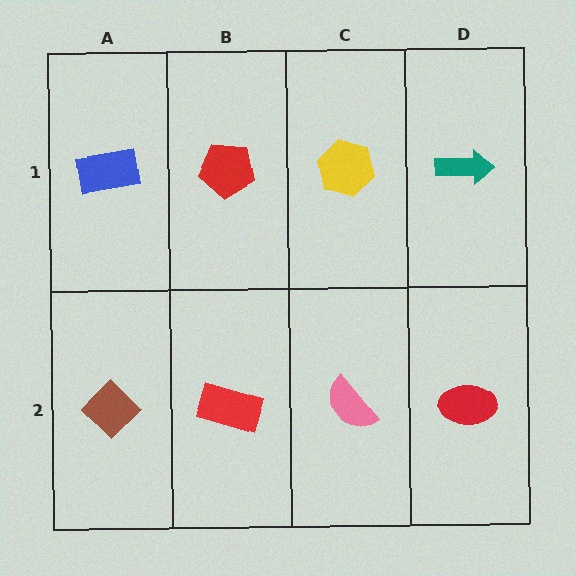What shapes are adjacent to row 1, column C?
A pink semicircle (row 2, column C), a red pentagon (row 1, column B), a teal arrow (row 1, column D).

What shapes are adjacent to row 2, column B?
A red pentagon (row 1, column B), a brown diamond (row 2, column A), a pink semicircle (row 2, column C).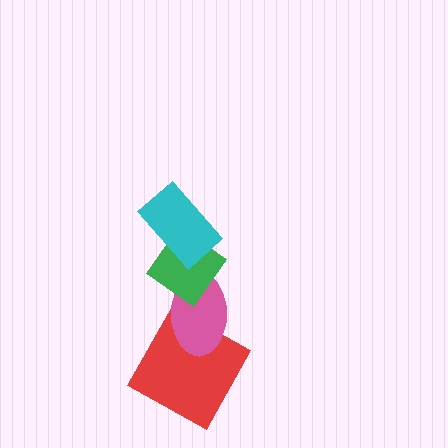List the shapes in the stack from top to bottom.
From top to bottom: the cyan rectangle, the green diamond, the pink ellipse, the red square.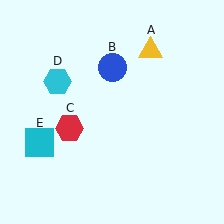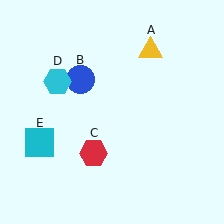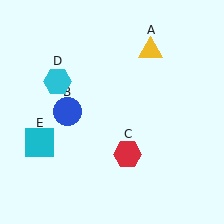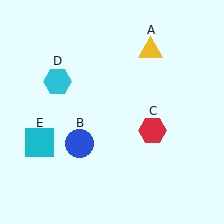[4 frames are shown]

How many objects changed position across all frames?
2 objects changed position: blue circle (object B), red hexagon (object C).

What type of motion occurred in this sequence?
The blue circle (object B), red hexagon (object C) rotated counterclockwise around the center of the scene.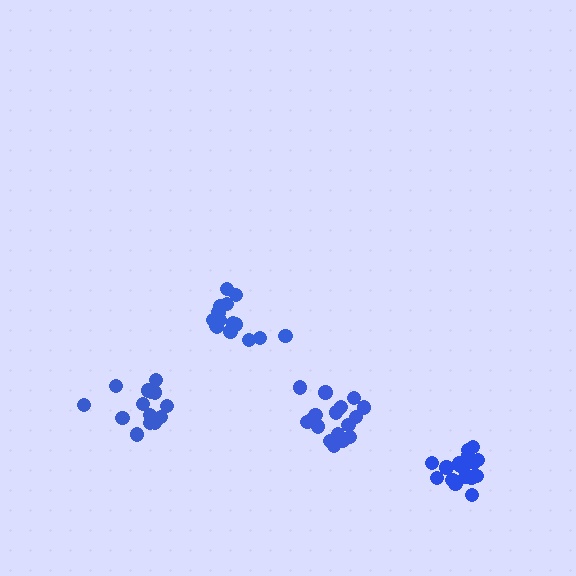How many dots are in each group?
Group 1: 18 dots, Group 2: 16 dots, Group 3: 18 dots, Group 4: 14 dots (66 total).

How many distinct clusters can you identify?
There are 4 distinct clusters.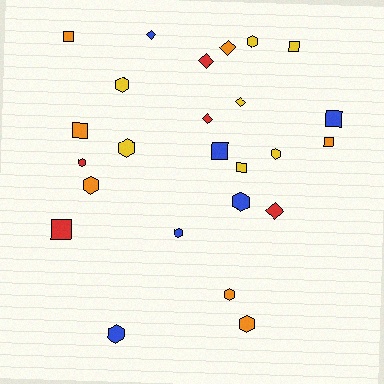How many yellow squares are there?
There are 2 yellow squares.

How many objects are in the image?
There are 25 objects.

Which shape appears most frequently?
Hexagon, with 11 objects.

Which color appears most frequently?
Yellow, with 7 objects.